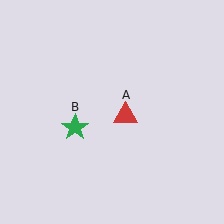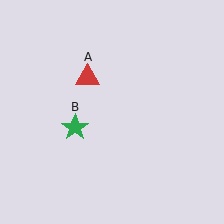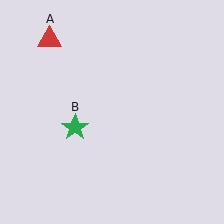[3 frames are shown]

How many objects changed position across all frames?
1 object changed position: red triangle (object A).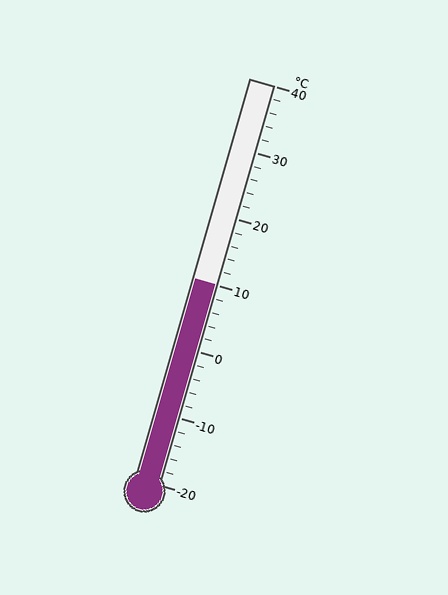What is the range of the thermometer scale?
The thermometer scale ranges from -20°C to 40°C.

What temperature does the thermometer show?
The thermometer shows approximately 10°C.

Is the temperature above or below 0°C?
The temperature is above 0°C.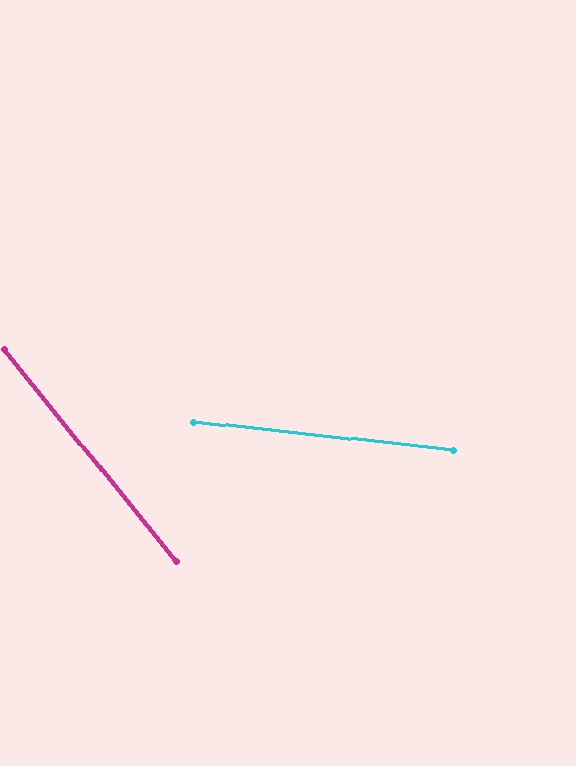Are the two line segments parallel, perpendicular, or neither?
Neither parallel nor perpendicular — they differ by about 45°.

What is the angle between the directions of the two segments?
Approximately 45 degrees.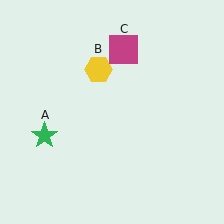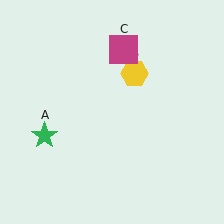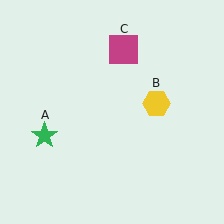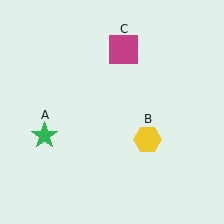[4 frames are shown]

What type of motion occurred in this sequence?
The yellow hexagon (object B) rotated clockwise around the center of the scene.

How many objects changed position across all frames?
1 object changed position: yellow hexagon (object B).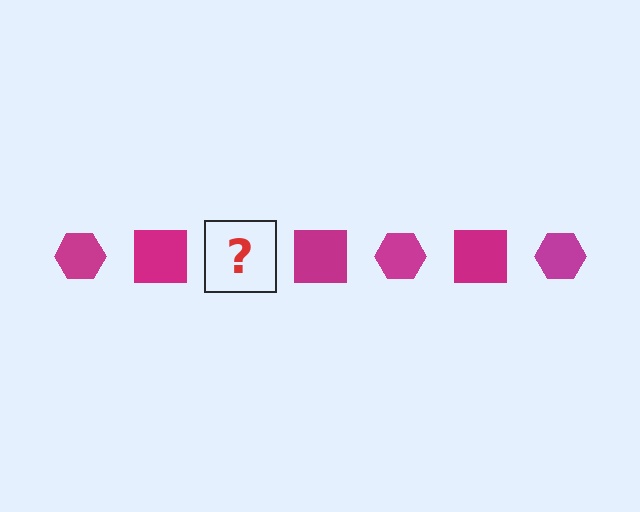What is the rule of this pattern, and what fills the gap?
The rule is that the pattern cycles through hexagon, square shapes in magenta. The gap should be filled with a magenta hexagon.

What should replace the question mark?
The question mark should be replaced with a magenta hexagon.